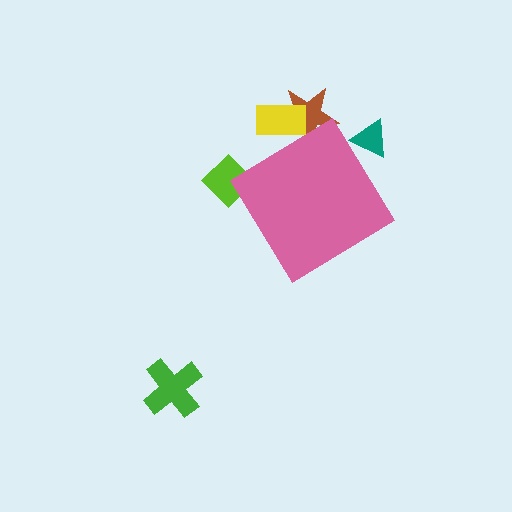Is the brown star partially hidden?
Yes, the brown star is partially hidden behind the pink diamond.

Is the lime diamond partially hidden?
Yes, the lime diamond is partially hidden behind the pink diamond.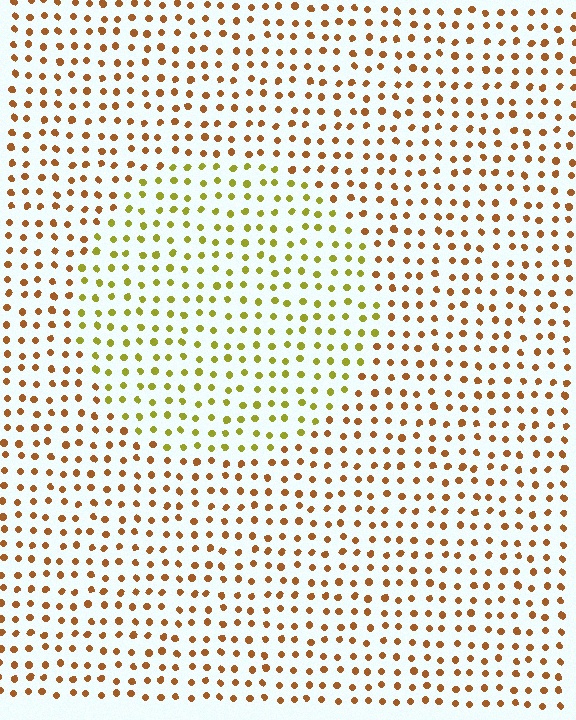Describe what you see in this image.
The image is filled with small brown elements in a uniform arrangement. A circle-shaped region is visible where the elements are tinted to a slightly different hue, forming a subtle color boundary.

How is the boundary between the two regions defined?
The boundary is defined purely by a slight shift in hue (about 40 degrees). Spacing, size, and orientation are identical on both sides.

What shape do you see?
I see a circle.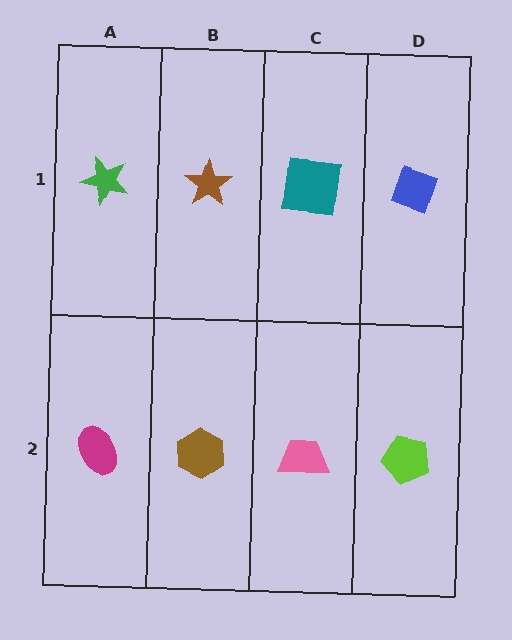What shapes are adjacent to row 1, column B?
A brown hexagon (row 2, column B), a green star (row 1, column A), a teal square (row 1, column C).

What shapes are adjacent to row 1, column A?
A magenta ellipse (row 2, column A), a brown star (row 1, column B).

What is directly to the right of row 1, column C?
A blue diamond.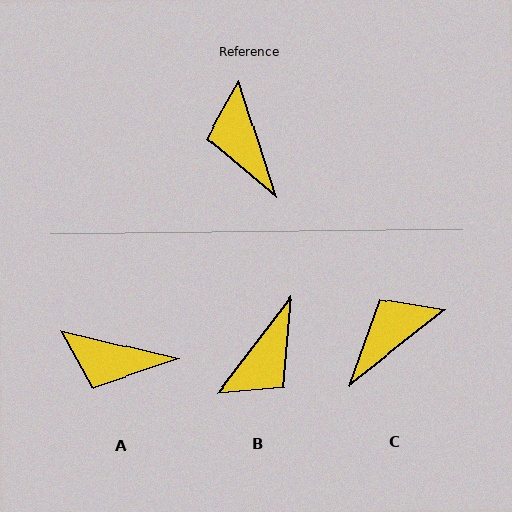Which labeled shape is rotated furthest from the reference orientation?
B, about 125 degrees away.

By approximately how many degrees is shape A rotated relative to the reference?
Approximately 59 degrees counter-clockwise.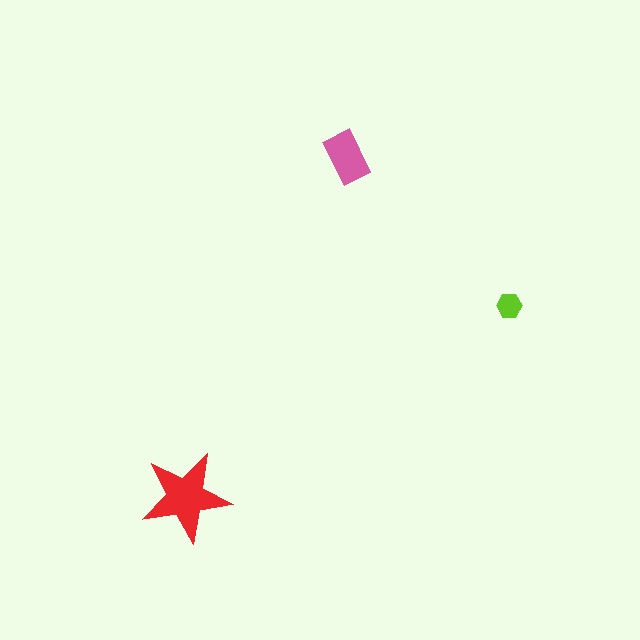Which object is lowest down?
The red star is bottommost.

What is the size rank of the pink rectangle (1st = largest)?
2nd.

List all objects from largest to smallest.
The red star, the pink rectangle, the lime hexagon.